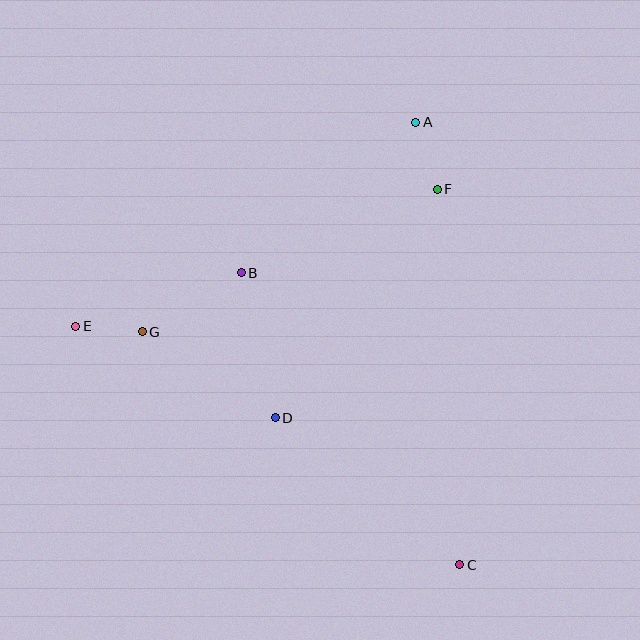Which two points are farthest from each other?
Points C and E are farthest from each other.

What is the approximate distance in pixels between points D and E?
The distance between D and E is approximately 220 pixels.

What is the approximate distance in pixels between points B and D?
The distance between B and D is approximately 149 pixels.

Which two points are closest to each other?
Points E and G are closest to each other.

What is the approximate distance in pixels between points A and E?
The distance between A and E is approximately 396 pixels.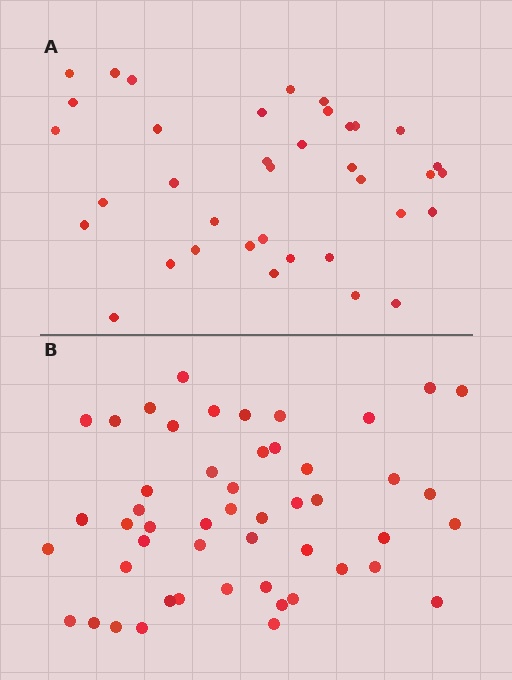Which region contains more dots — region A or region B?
Region B (the bottom region) has more dots.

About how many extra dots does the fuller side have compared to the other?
Region B has approximately 15 more dots than region A.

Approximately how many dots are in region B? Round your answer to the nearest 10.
About 50 dots.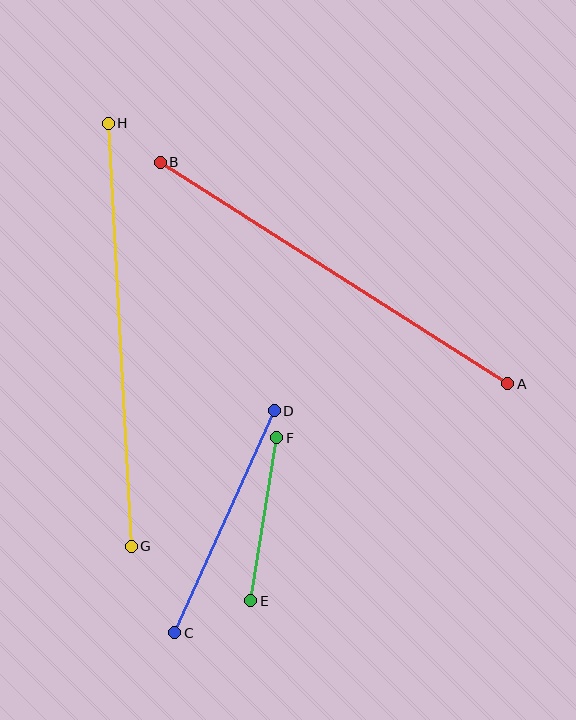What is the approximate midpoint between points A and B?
The midpoint is at approximately (334, 273) pixels.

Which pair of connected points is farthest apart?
Points G and H are farthest apart.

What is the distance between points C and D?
The distance is approximately 243 pixels.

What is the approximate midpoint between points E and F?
The midpoint is at approximately (264, 519) pixels.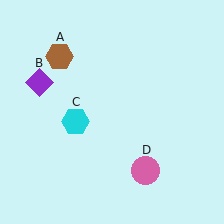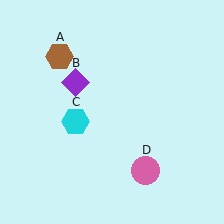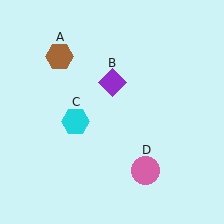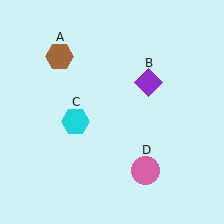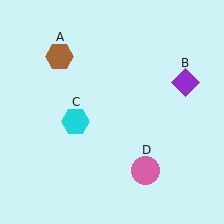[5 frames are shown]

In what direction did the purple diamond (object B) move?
The purple diamond (object B) moved right.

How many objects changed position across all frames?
1 object changed position: purple diamond (object B).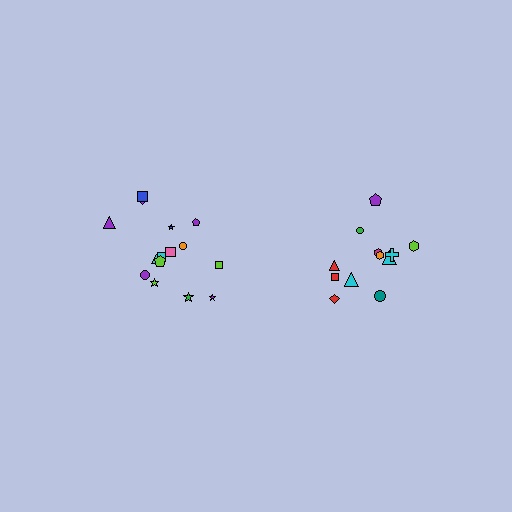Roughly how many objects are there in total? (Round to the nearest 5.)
Roughly 25 objects in total.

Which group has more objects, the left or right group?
The left group.